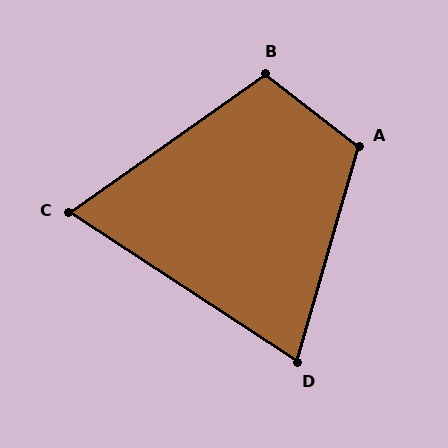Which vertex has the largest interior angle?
A, at approximately 112 degrees.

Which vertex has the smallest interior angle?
C, at approximately 68 degrees.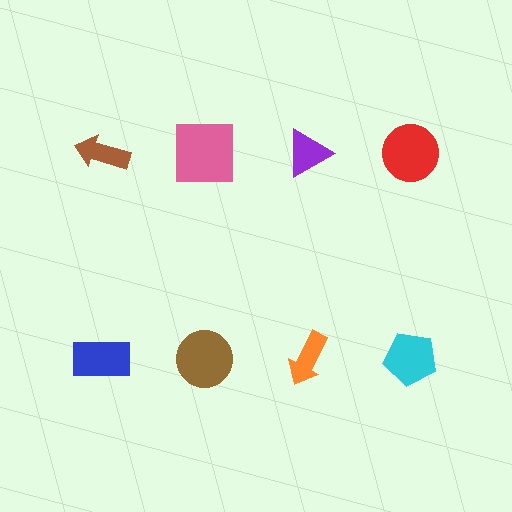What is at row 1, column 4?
A red circle.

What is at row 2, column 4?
A cyan pentagon.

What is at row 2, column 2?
A brown circle.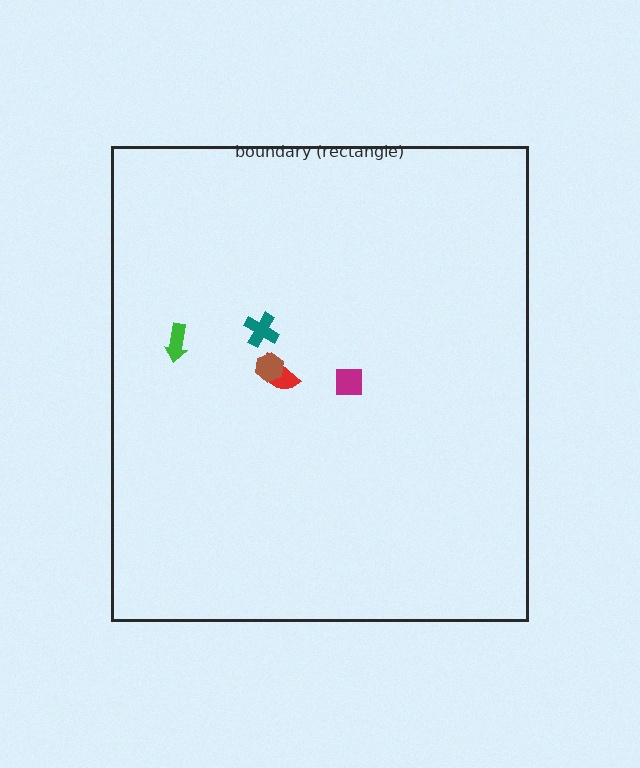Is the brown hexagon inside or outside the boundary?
Inside.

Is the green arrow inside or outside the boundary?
Inside.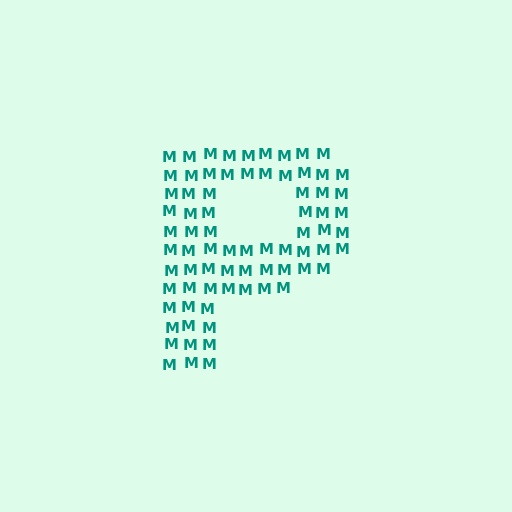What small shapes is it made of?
It is made of small letter M's.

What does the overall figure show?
The overall figure shows the letter P.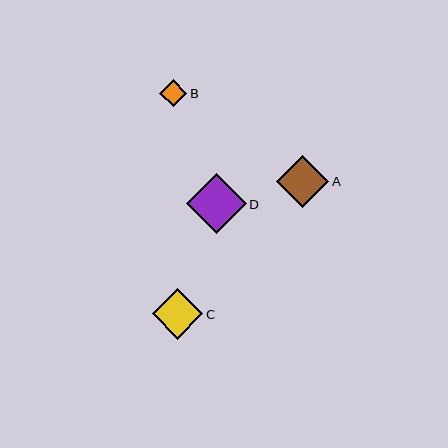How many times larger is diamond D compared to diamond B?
Diamond D is approximately 2.2 times the size of diamond B.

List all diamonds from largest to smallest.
From largest to smallest: D, A, C, B.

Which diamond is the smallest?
Diamond B is the smallest with a size of approximately 27 pixels.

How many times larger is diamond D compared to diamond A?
Diamond D is approximately 1.1 times the size of diamond A.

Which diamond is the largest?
Diamond D is the largest with a size of approximately 60 pixels.